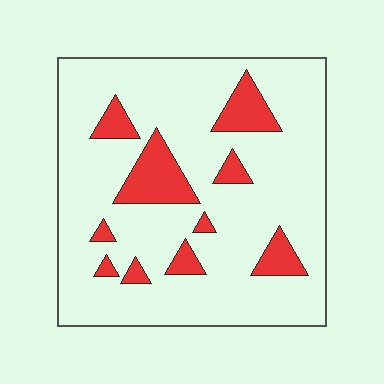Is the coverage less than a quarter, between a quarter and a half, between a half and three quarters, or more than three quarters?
Less than a quarter.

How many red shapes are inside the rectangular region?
10.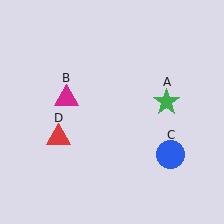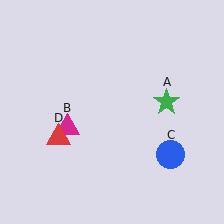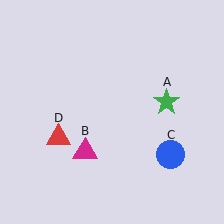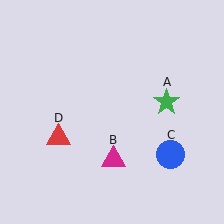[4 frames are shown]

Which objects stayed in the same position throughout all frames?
Green star (object A) and blue circle (object C) and red triangle (object D) remained stationary.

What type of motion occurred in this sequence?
The magenta triangle (object B) rotated counterclockwise around the center of the scene.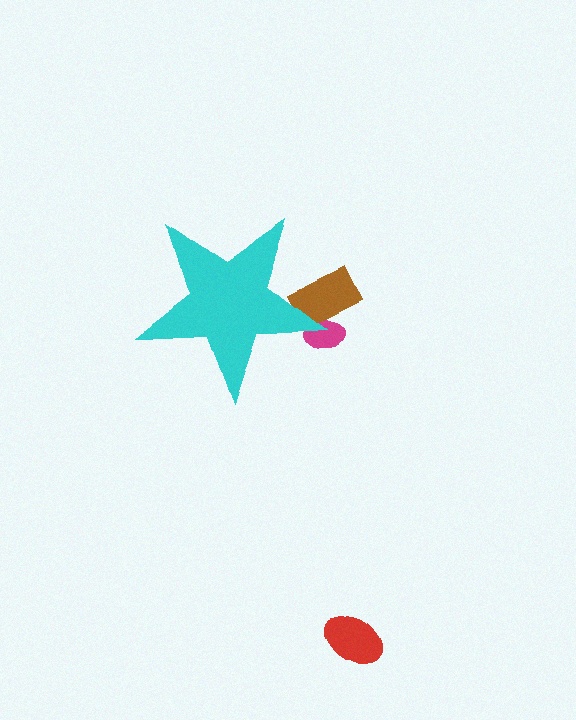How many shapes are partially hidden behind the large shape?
2 shapes are partially hidden.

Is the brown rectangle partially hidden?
Yes, the brown rectangle is partially hidden behind the cyan star.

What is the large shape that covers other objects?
A cyan star.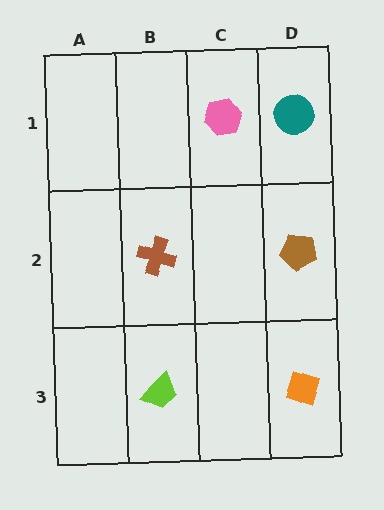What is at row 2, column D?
A brown pentagon.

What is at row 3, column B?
A lime trapezoid.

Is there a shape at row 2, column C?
No, that cell is empty.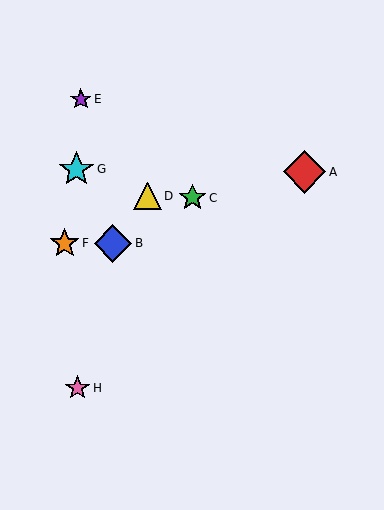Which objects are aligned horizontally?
Objects B, F are aligned horizontally.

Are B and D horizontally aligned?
No, B is at y≈243 and D is at y≈196.